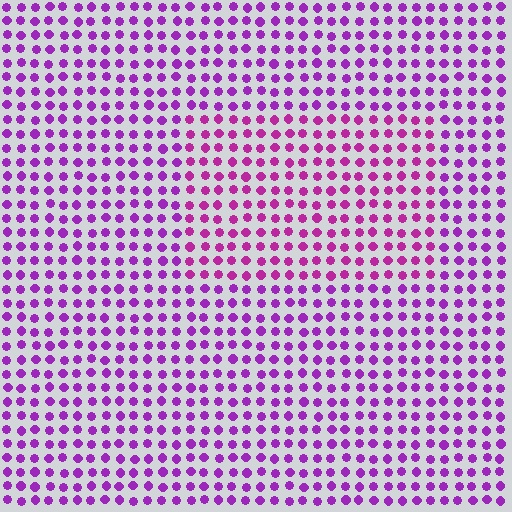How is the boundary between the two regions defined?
The boundary is defined purely by a slight shift in hue (about 24 degrees). Spacing, size, and orientation are identical on both sides.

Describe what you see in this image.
The image is filled with small purple elements in a uniform arrangement. A rectangle-shaped region is visible where the elements are tinted to a slightly different hue, forming a subtle color boundary.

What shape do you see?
I see a rectangle.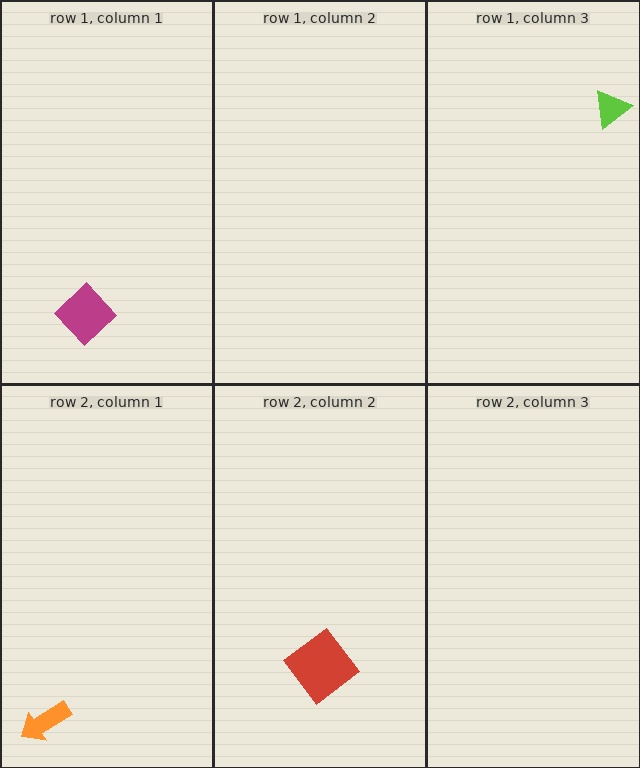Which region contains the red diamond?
The row 2, column 2 region.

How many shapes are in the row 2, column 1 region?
1.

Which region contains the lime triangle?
The row 1, column 3 region.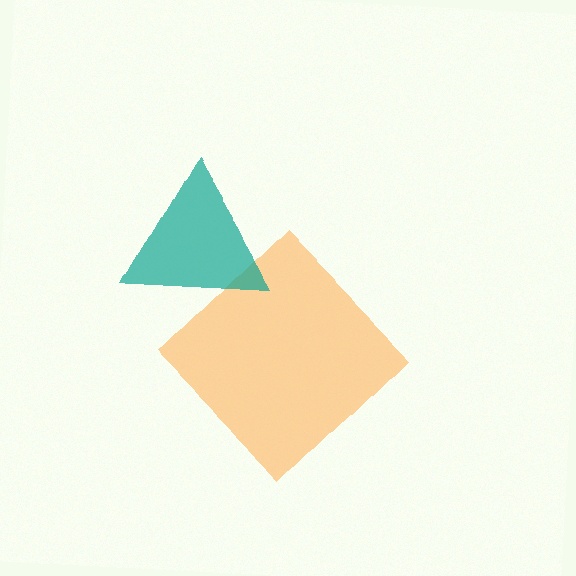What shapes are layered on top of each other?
The layered shapes are: an orange diamond, a teal triangle.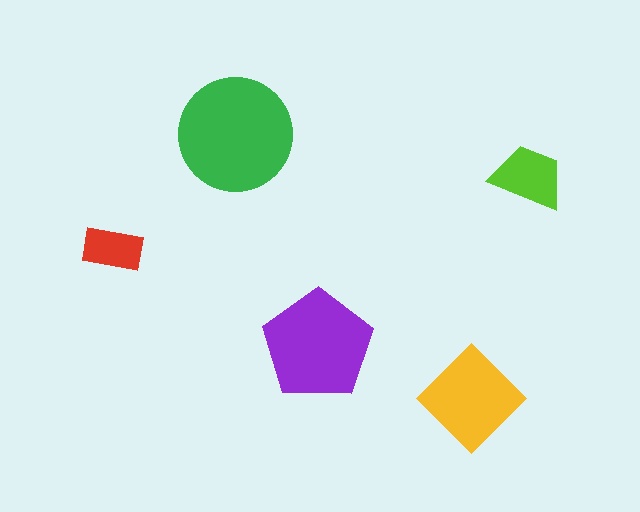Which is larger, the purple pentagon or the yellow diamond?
The purple pentagon.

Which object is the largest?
The green circle.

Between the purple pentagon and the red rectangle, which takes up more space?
The purple pentagon.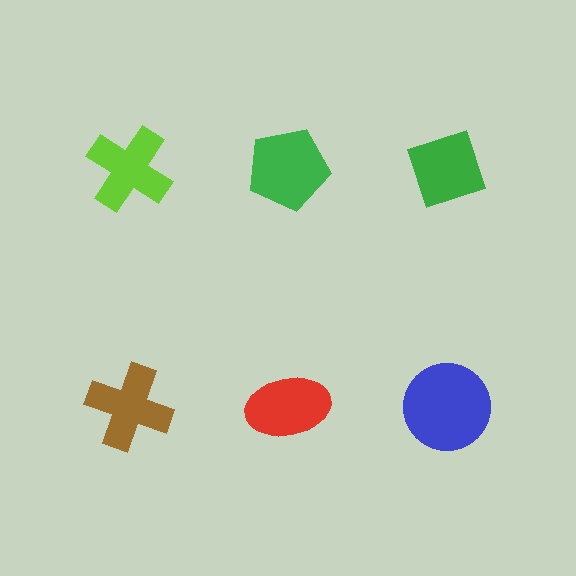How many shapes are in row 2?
3 shapes.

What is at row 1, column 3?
A green diamond.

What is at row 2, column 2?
A red ellipse.